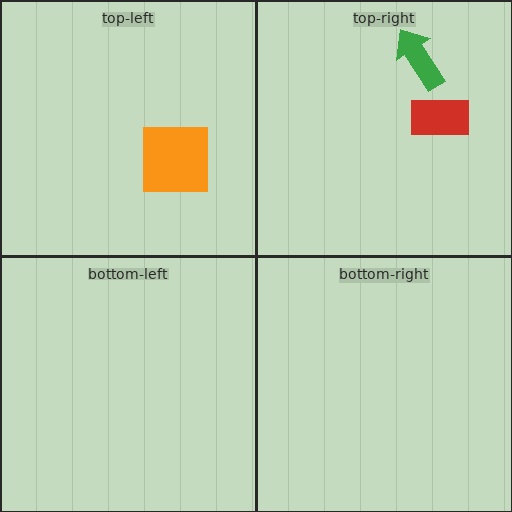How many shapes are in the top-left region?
1.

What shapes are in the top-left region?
The orange square.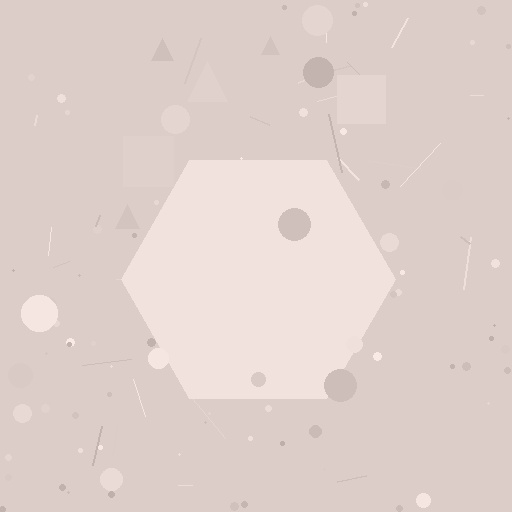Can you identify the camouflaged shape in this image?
The camouflaged shape is a hexagon.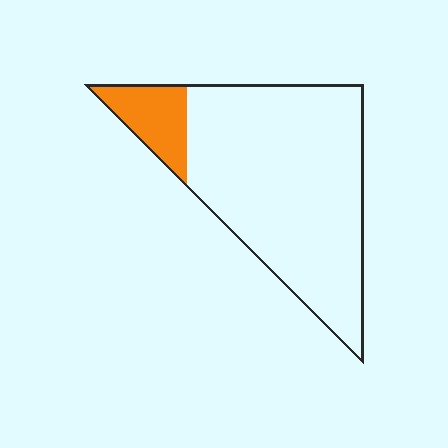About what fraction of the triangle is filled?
About one eighth (1/8).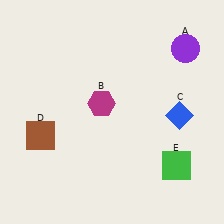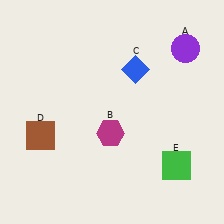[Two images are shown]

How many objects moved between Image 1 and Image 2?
2 objects moved between the two images.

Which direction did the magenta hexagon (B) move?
The magenta hexagon (B) moved down.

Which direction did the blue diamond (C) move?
The blue diamond (C) moved up.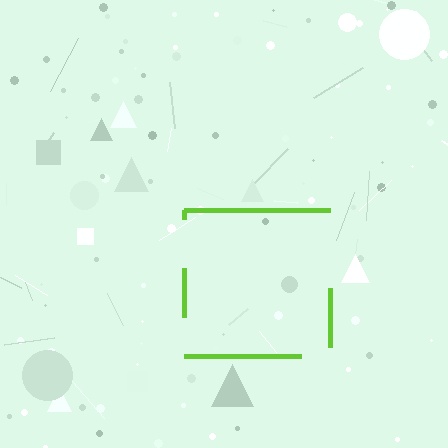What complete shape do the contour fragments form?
The contour fragments form a square.